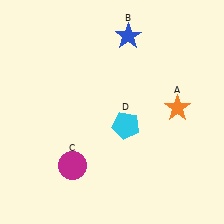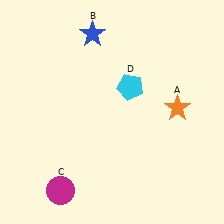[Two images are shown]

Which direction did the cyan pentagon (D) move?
The cyan pentagon (D) moved up.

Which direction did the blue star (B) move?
The blue star (B) moved left.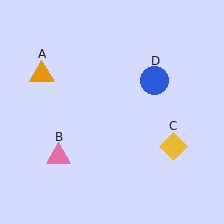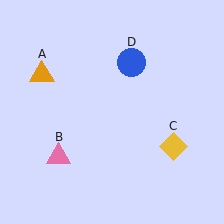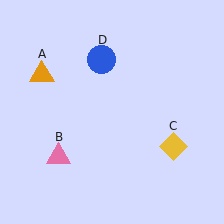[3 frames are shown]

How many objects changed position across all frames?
1 object changed position: blue circle (object D).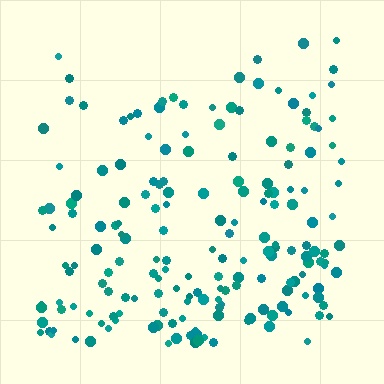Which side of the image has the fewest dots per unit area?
The top.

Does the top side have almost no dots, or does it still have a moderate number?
Still a moderate number, just noticeably fewer than the bottom.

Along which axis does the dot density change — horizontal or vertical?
Vertical.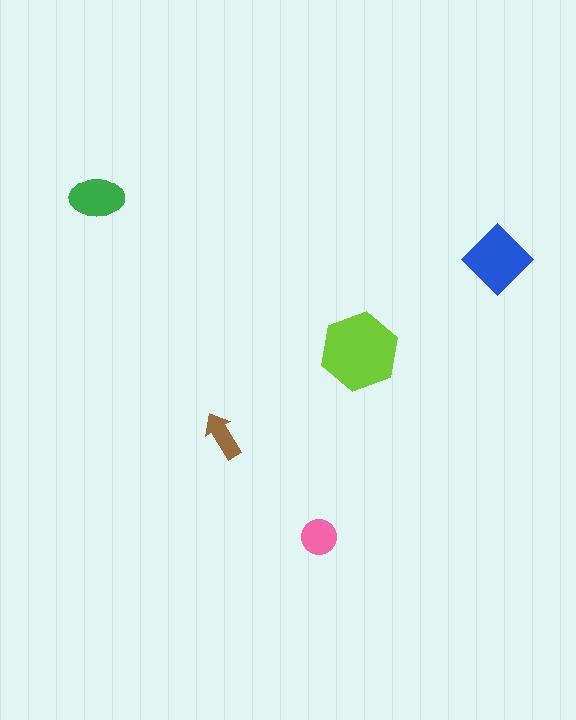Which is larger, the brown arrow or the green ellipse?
The green ellipse.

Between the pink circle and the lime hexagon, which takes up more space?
The lime hexagon.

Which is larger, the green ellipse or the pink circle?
The green ellipse.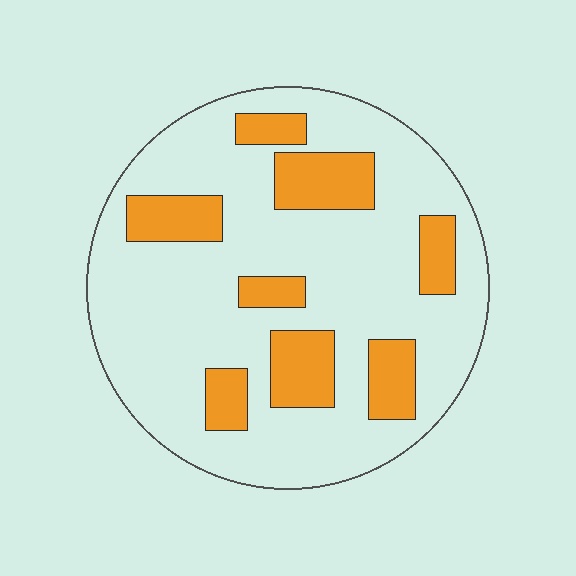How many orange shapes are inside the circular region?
8.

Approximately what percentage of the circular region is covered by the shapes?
Approximately 25%.